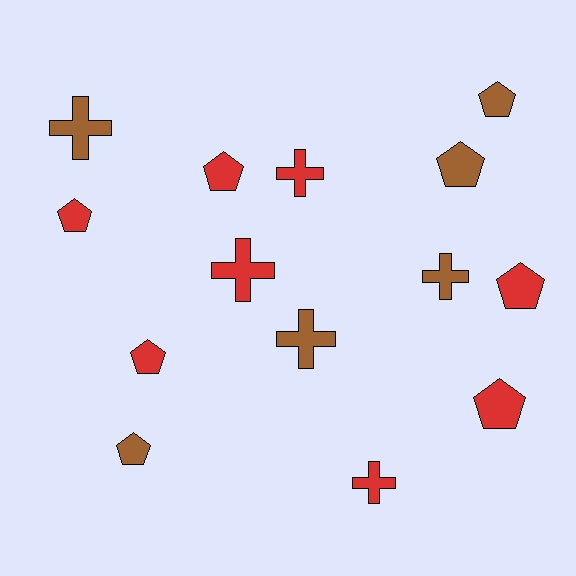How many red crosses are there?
There are 3 red crosses.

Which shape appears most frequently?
Pentagon, with 8 objects.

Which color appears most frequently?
Red, with 8 objects.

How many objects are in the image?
There are 14 objects.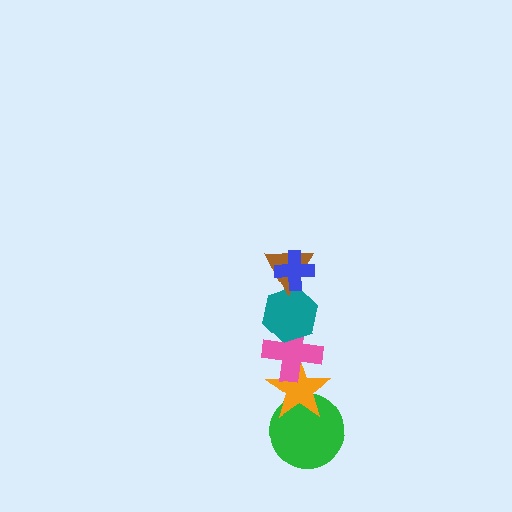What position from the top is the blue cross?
The blue cross is 1st from the top.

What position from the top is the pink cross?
The pink cross is 4th from the top.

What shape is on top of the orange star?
The pink cross is on top of the orange star.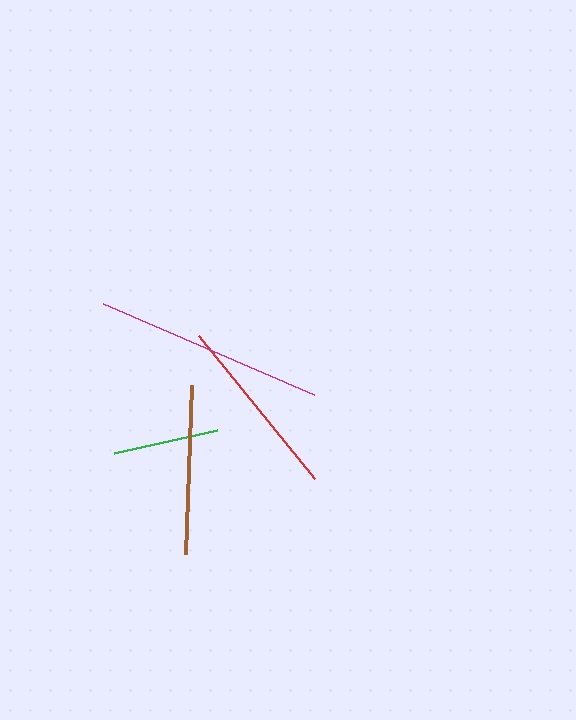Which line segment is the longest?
The magenta line is the longest at approximately 230 pixels.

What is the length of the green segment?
The green segment is approximately 105 pixels long.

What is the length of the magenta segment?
The magenta segment is approximately 230 pixels long.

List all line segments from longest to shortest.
From longest to shortest: magenta, red, brown, green.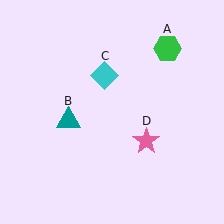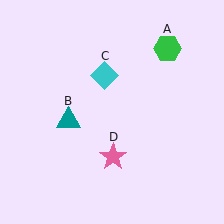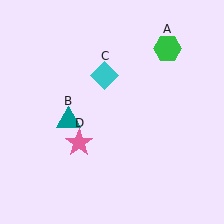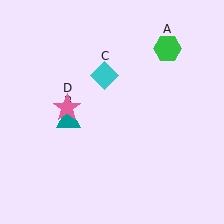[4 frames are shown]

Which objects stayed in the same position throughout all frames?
Green hexagon (object A) and teal triangle (object B) and cyan diamond (object C) remained stationary.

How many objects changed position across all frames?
1 object changed position: pink star (object D).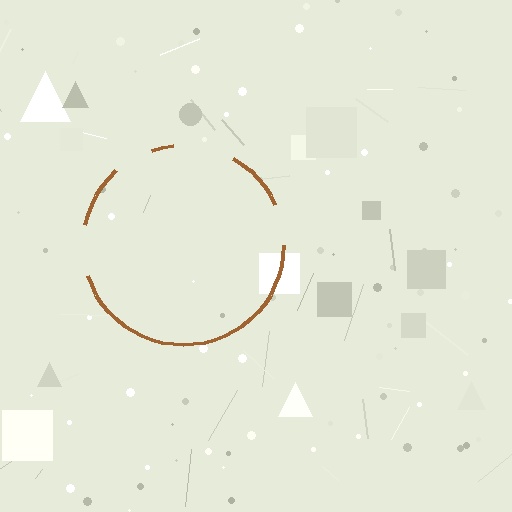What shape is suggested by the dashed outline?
The dashed outline suggests a circle.